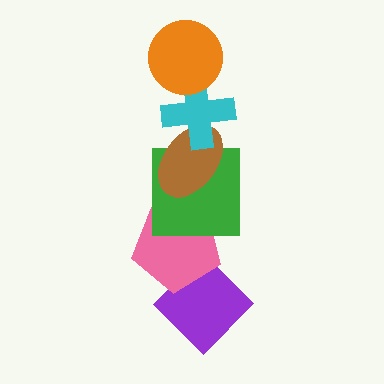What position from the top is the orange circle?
The orange circle is 1st from the top.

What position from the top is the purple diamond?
The purple diamond is 6th from the top.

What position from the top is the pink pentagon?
The pink pentagon is 5th from the top.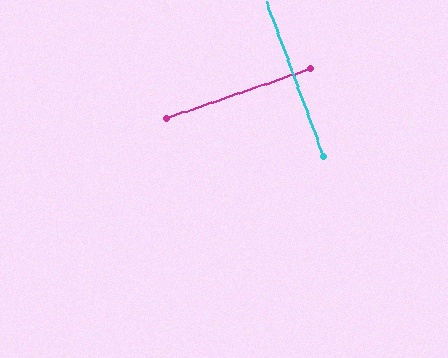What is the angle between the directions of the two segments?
Approximately 89 degrees.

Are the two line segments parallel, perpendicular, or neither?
Perpendicular — they meet at approximately 89°.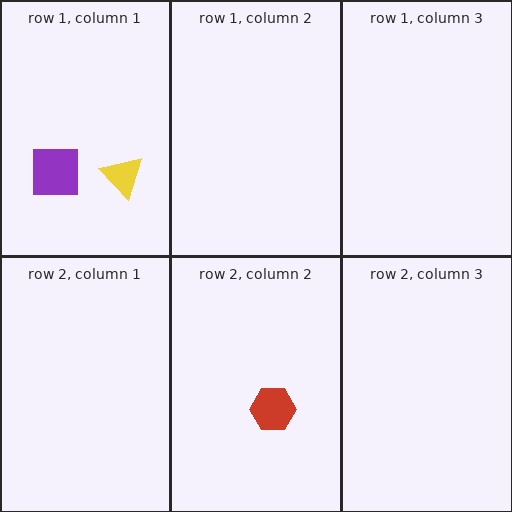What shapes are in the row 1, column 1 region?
The purple square, the yellow triangle.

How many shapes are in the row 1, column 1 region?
2.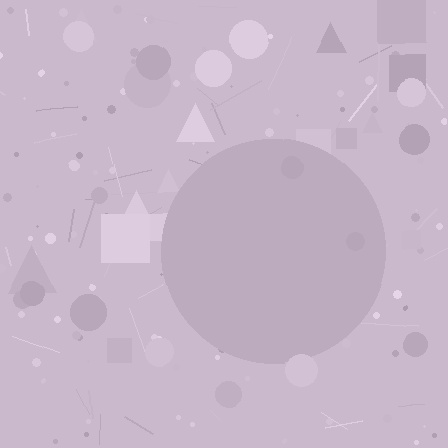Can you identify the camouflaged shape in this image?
The camouflaged shape is a circle.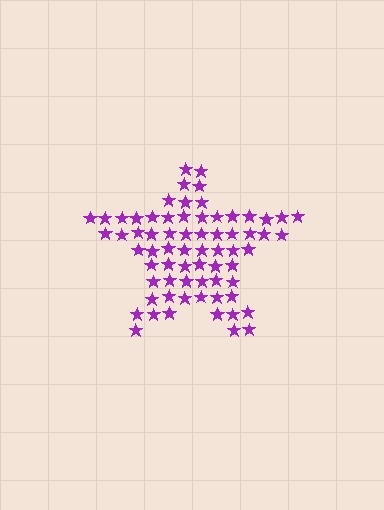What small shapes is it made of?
It is made of small stars.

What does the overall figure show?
The overall figure shows a star.